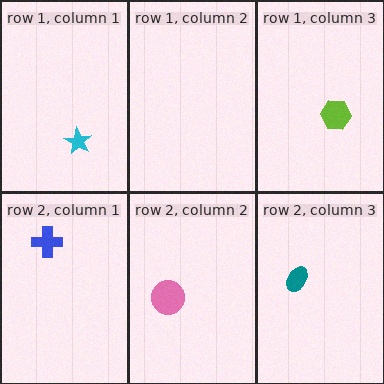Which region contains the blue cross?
The row 2, column 1 region.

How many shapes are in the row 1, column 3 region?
1.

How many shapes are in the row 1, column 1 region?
1.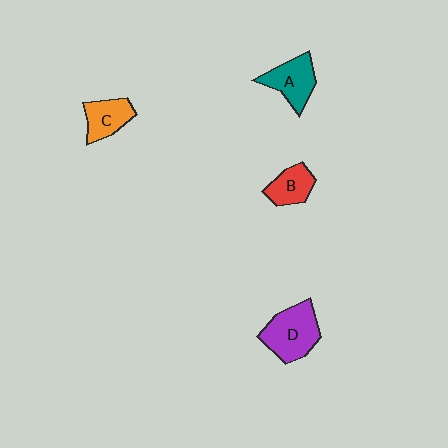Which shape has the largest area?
Shape D (purple).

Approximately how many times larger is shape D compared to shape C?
Approximately 1.5 times.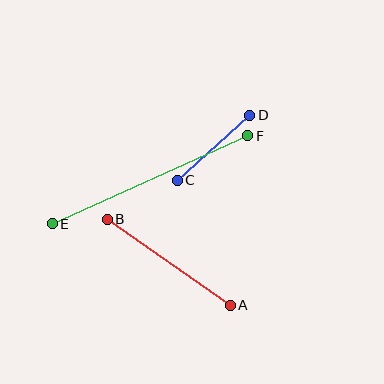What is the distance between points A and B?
The distance is approximately 150 pixels.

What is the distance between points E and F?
The distance is approximately 215 pixels.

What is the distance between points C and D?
The distance is approximately 97 pixels.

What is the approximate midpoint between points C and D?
The midpoint is at approximately (214, 148) pixels.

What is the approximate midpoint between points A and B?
The midpoint is at approximately (169, 263) pixels.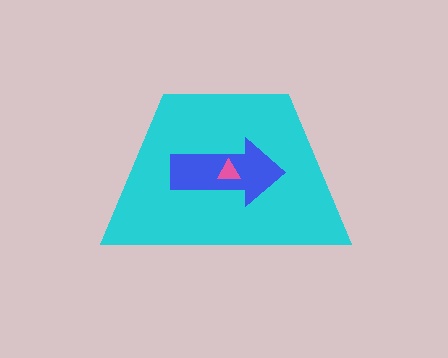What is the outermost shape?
The cyan trapezoid.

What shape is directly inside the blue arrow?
The pink triangle.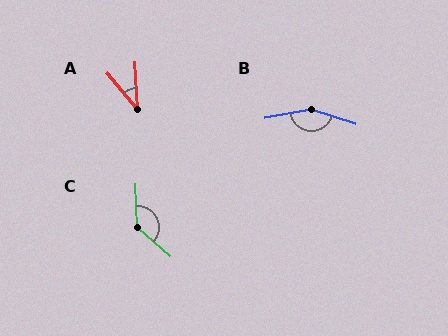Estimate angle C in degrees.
Approximately 133 degrees.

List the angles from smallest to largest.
A (38°), C (133°), B (151°).